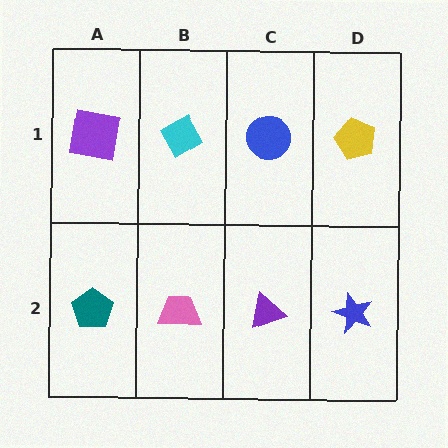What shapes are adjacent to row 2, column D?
A yellow pentagon (row 1, column D), a purple triangle (row 2, column C).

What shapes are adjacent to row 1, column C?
A purple triangle (row 2, column C), a cyan diamond (row 1, column B), a yellow pentagon (row 1, column D).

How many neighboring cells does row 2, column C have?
3.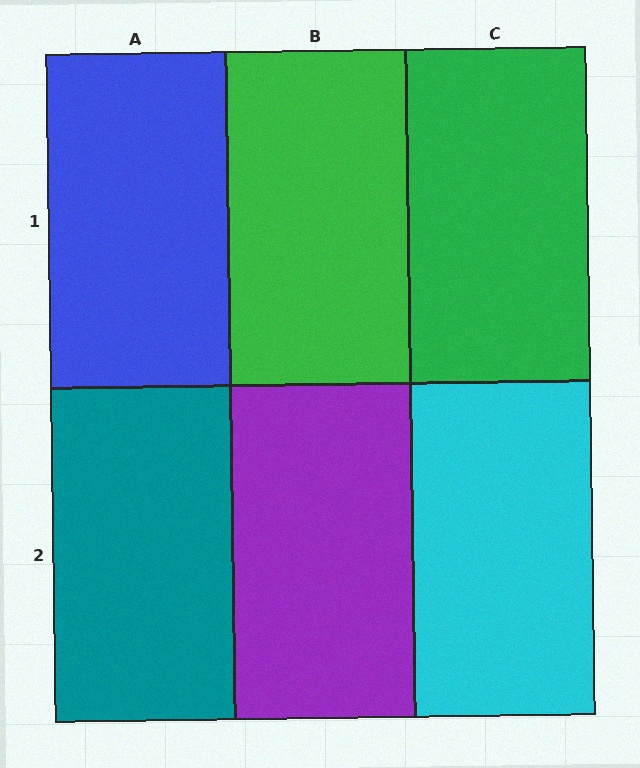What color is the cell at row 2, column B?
Purple.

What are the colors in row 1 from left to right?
Blue, green, green.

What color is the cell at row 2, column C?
Cyan.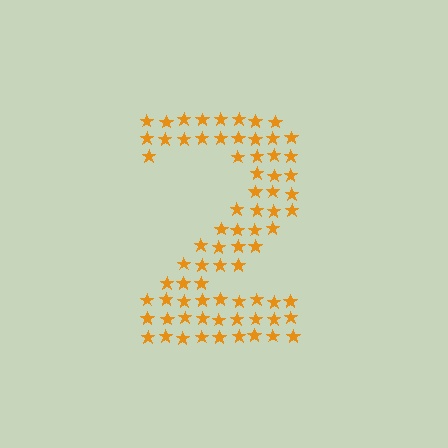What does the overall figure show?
The overall figure shows the digit 2.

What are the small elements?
The small elements are stars.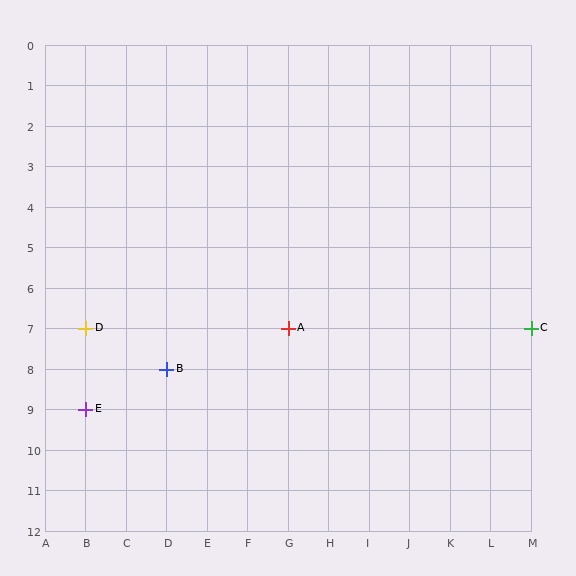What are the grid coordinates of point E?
Point E is at grid coordinates (B, 9).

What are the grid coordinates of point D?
Point D is at grid coordinates (B, 7).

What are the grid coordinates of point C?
Point C is at grid coordinates (M, 7).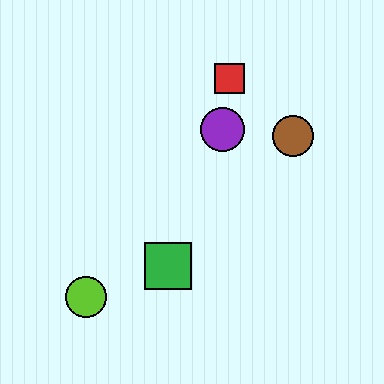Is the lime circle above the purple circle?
No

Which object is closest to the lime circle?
The green square is closest to the lime circle.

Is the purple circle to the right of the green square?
Yes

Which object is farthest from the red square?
The lime circle is farthest from the red square.